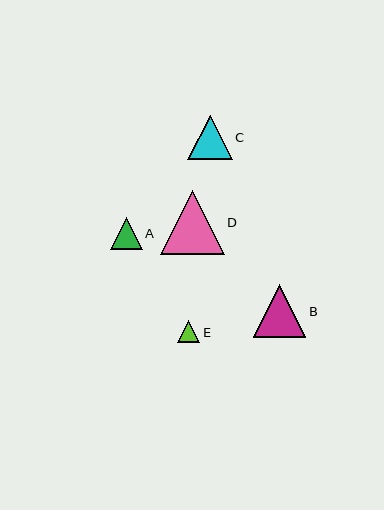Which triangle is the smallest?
Triangle E is the smallest with a size of approximately 22 pixels.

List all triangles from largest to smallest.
From largest to smallest: D, B, C, A, E.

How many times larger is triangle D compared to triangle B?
Triangle D is approximately 1.2 times the size of triangle B.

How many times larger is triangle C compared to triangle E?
Triangle C is approximately 2.0 times the size of triangle E.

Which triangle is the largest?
Triangle D is the largest with a size of approximately 64 pixels.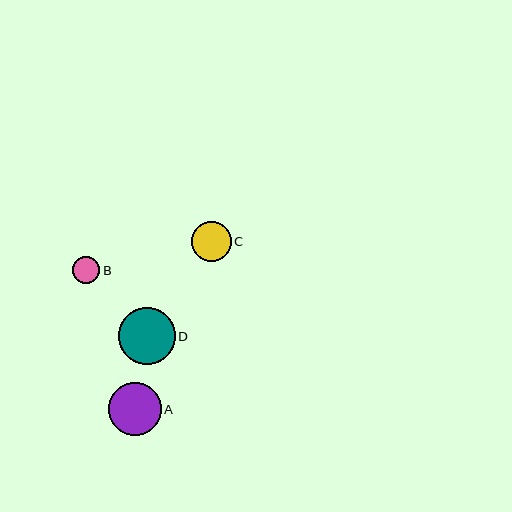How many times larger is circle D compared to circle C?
Circle D is approximately 1.4 times the size of circle C.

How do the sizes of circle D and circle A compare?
Circle D and circle A are approximately the same size.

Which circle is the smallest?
Circle B is the smallest with a size of approximately 27 pixels.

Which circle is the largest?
Circle D is the largest with a size of approximately 57 pixels.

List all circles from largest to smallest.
From largest to smallest: D, A, C, B.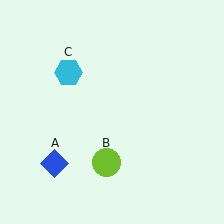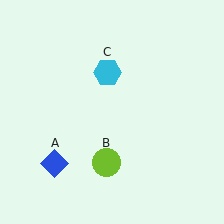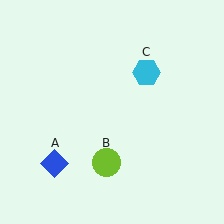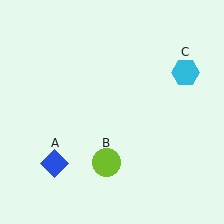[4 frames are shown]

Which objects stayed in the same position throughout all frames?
Blue diamond (object A) and lime circle (object B) remained stationary.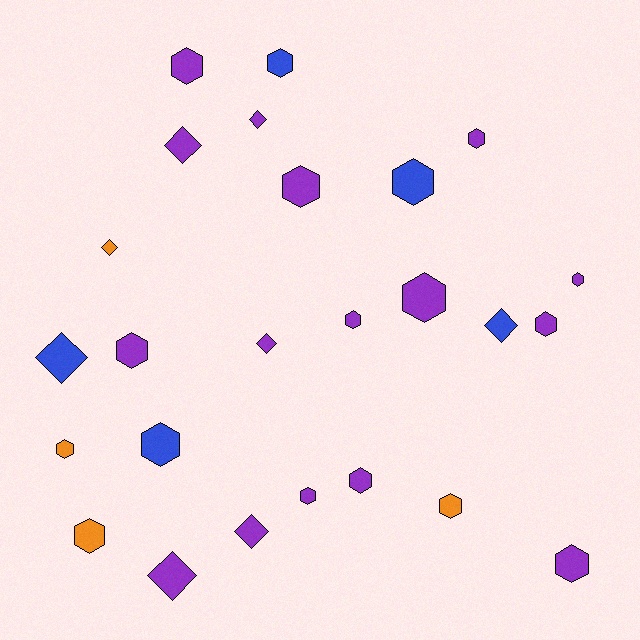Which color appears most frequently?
Purple, with 16 objects.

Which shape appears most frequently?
Hexagon, with 17 objects.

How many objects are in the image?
There are 25 objects.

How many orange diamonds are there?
There is 1 orange diamond.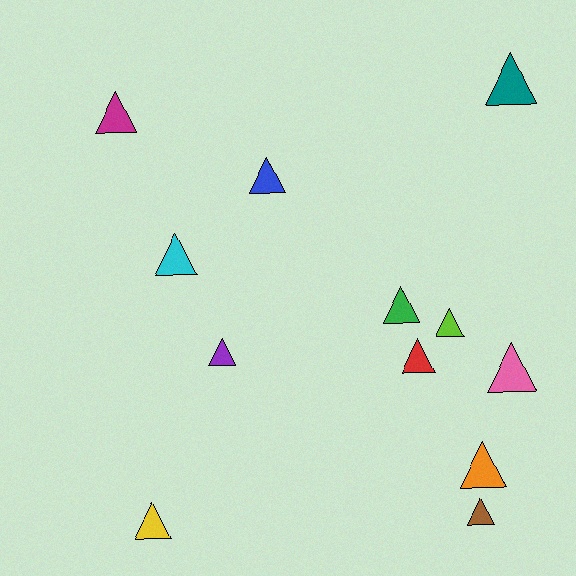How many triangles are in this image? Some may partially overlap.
There are 12 triangles.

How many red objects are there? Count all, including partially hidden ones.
There is 1 red object.